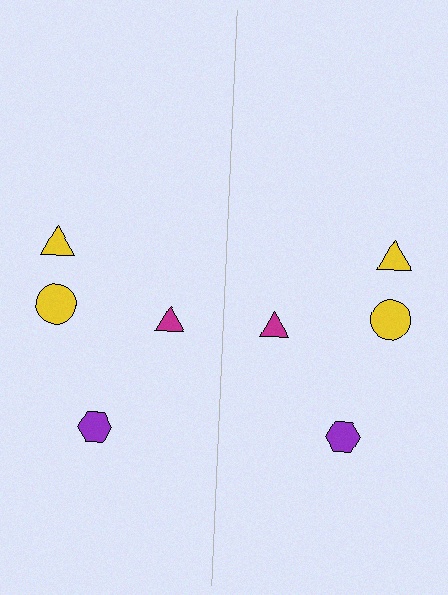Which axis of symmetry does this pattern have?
The pattern has a vertical axis of symmetry running through the center of the image.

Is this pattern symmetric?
Yes, this pattern has bilateral (reflection) symmetry.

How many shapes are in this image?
There are 8 shapes in this image.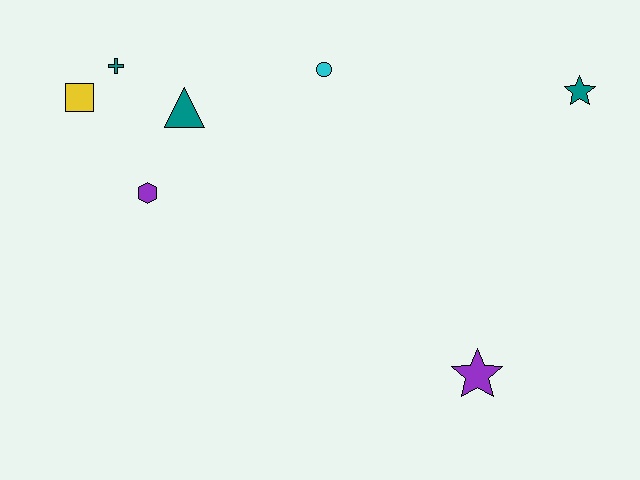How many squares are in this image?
There is 1 square.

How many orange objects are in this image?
There are no orange objects.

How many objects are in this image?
There are 7 objects.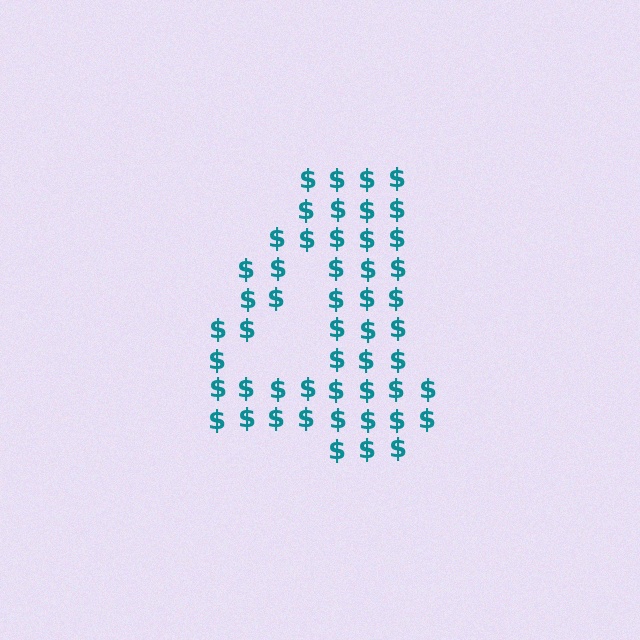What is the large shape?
The large shape is the digit 4.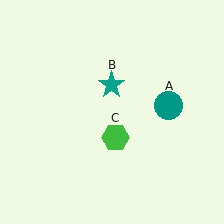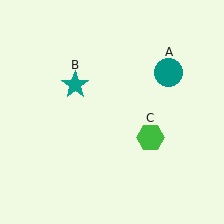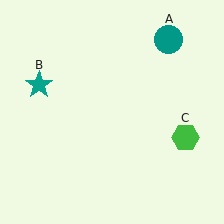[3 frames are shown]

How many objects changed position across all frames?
3 objects changed position: teal circle (object A), teal star (object B), green hexagon (object C).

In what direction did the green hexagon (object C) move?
The green hexagon (object C) moved right.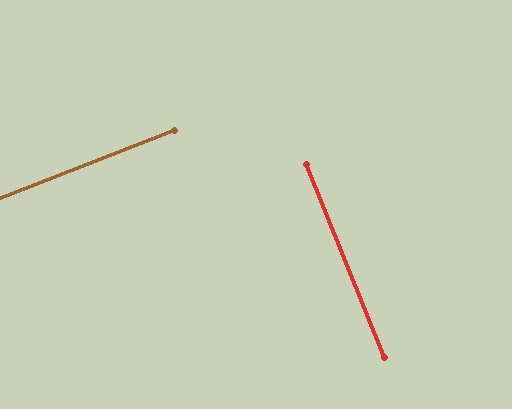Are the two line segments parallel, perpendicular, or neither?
Perpendicular — they meet at approximately 89°.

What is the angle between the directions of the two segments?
Approximately 89 degrees.